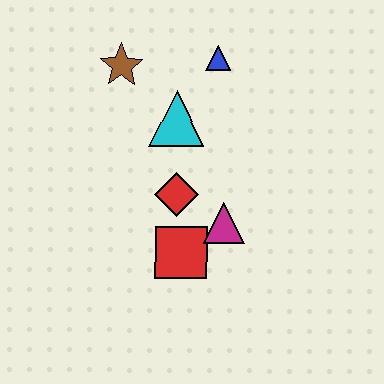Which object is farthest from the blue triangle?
The red square is farthest from the blue triangle.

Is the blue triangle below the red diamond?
No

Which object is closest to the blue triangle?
The cyan triangle is closest to the blue triangle.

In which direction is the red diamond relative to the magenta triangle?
The red diamond is to the left of the magenta triangle.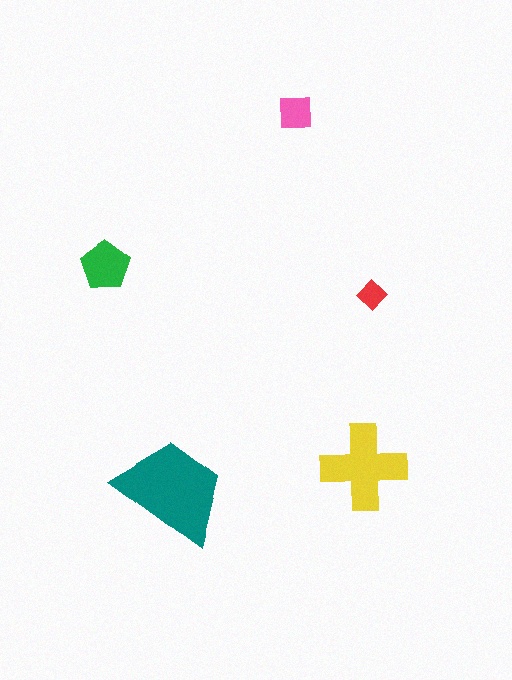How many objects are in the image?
There are 5 objects in the image.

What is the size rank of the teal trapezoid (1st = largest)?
1st.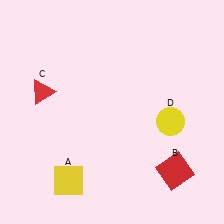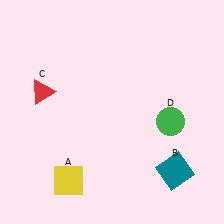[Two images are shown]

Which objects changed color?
B changed from red to teal. D changed from yellow to green.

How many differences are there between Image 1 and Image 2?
There are 2 differences between the two images.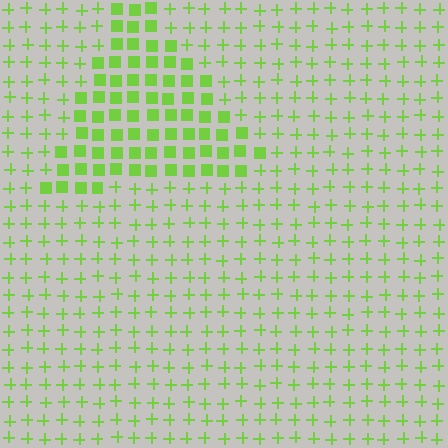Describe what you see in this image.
The image is filled with small lime elements arranged in a uniform grid. A triangle-shaped region contains squares, while the surrounding area contains plus signs. The boundary is defined purely by the change in element shape.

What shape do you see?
I see a triangle.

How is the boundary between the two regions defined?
The boundary is defined by a change in element shape: squares inside vs. plus signs outside. All elements share the same color and spacing.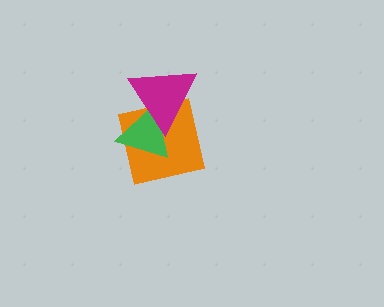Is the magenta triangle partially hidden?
No, no other shape covers it.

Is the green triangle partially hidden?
Yes, it is partially covered by another shape.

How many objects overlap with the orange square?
2 objects overlap with the orange square.